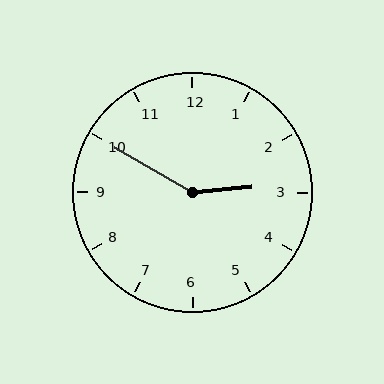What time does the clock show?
2:50.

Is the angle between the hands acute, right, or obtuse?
It is obtuse.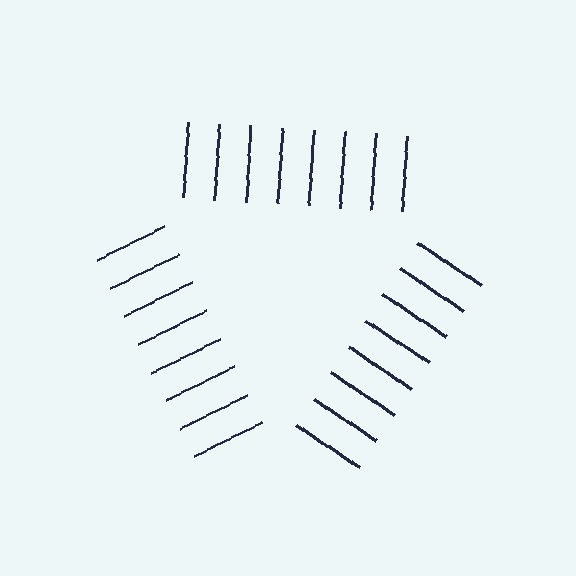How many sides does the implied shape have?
3 sides — the line-ends trace a triangle.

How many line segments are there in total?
24 — 8 along each of the 3 edges.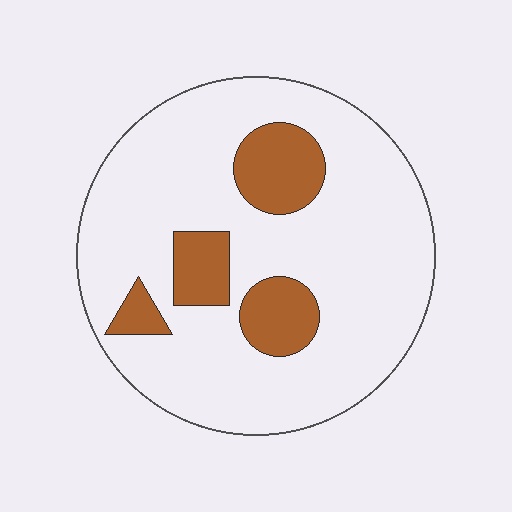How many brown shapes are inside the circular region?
4.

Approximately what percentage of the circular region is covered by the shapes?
Approximately 20%.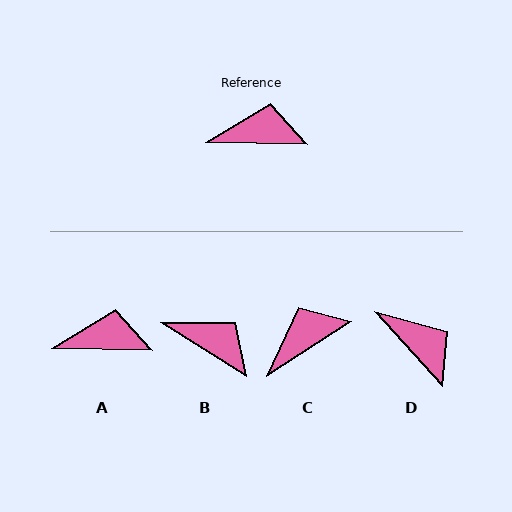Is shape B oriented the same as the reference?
No, it is off by about 32 degrees.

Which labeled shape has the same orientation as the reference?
A.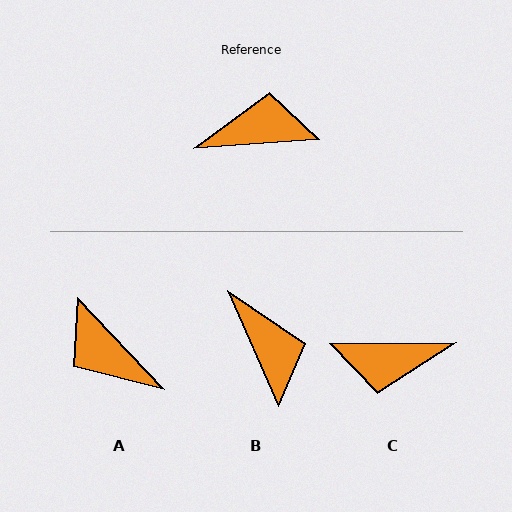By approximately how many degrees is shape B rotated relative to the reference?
Approximately 71 degrees clockwise.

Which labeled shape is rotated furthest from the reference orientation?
C, about 177 degrees away.